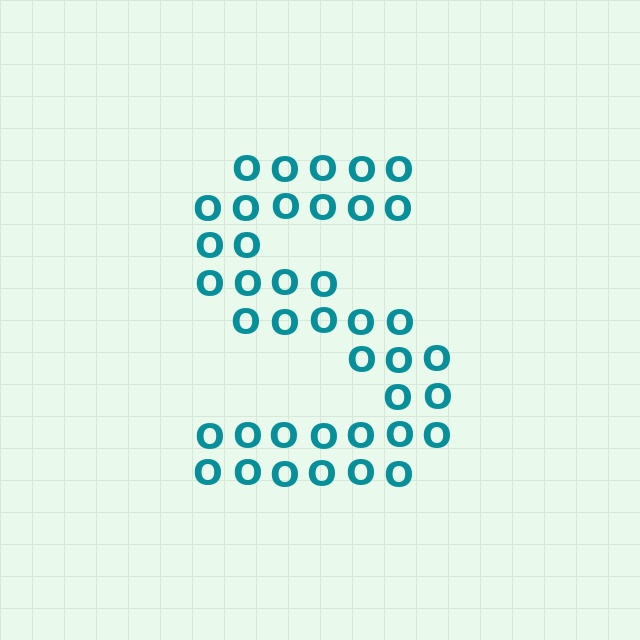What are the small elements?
The small elements are letter O's.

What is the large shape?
The large shape is the letter S.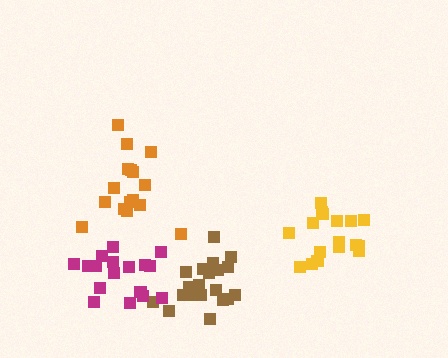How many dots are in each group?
Group 1: 20 dots, Group 2: 17 dots, Group 3: 17 dots, Group 4: 16 dots (70 total).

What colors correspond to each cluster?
The clusters are colored: brown, yellow, magenta, orange.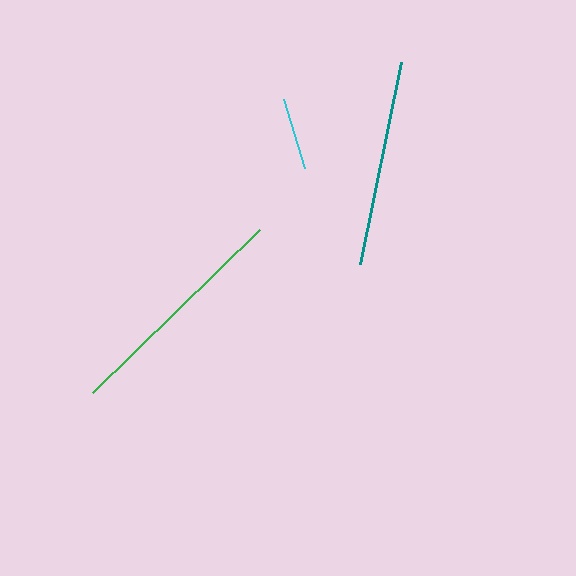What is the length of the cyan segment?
The cyan segment is approximately 71 pixels long.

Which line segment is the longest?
The green line is the longest at approximately 233 pixels.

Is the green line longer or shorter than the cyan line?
The green line is longer than the cyan line.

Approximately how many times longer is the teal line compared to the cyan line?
The teal line is approximately 2.9 times the length of the cyan line.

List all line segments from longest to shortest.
From longest to shortest: green, teal, cyan.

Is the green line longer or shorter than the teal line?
The green line is longer than the teal line.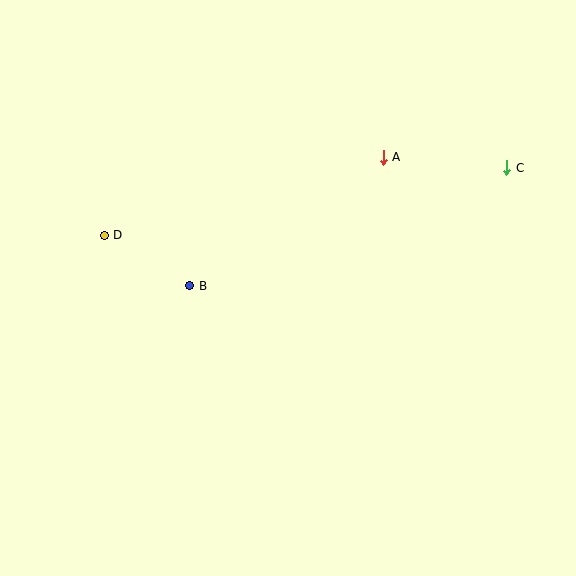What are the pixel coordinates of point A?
Point A is at (383, 157).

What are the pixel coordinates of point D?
Point D is at (104, 235).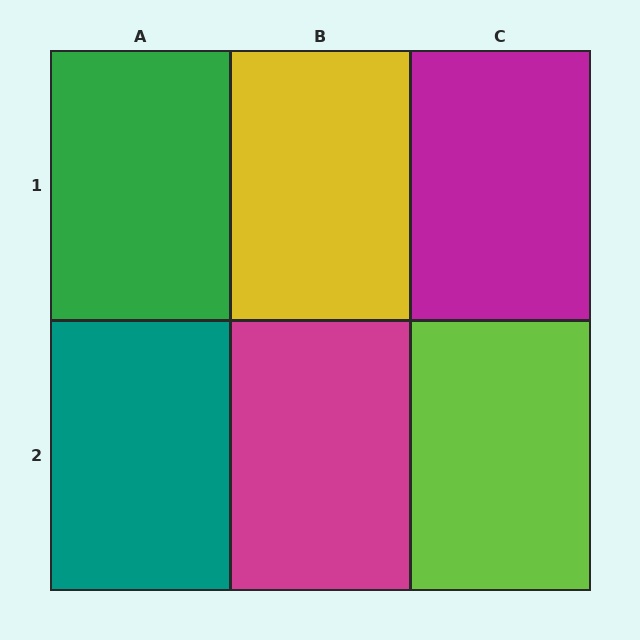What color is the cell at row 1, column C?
Magenta.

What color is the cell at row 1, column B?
Yellow.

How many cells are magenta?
2 cells are magenta.